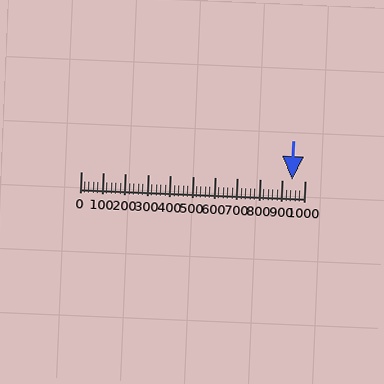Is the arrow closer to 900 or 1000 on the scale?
The arrow is closer to 900.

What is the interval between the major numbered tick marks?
The major tick marks are spaced 100 units apart.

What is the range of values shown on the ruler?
The ruler shows values from 0 to 1000.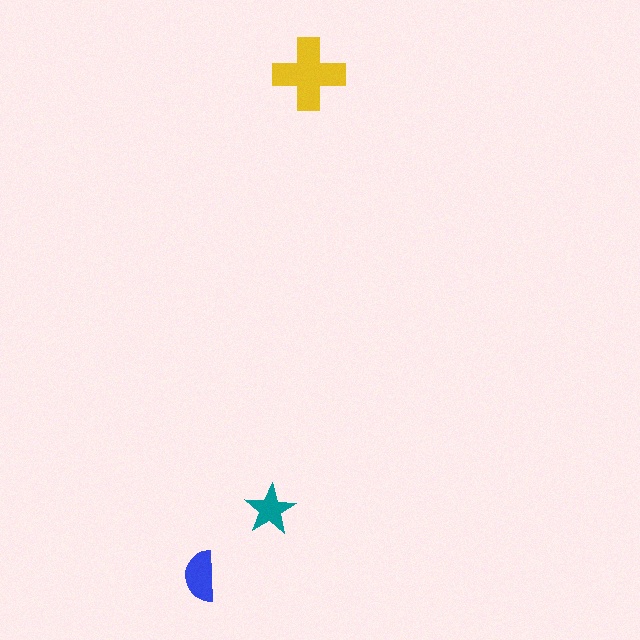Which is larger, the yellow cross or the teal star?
The yellow cross.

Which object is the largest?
The yellow cross.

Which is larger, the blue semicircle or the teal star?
The blue semicircle.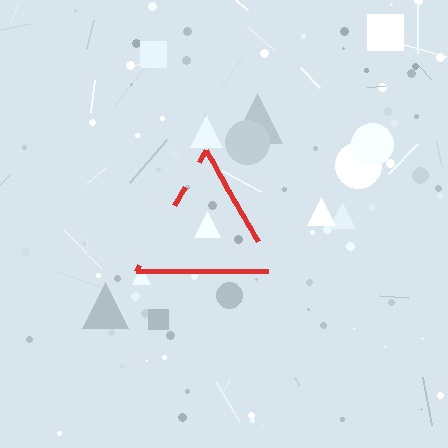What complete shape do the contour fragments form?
The contour fragments form a triangle.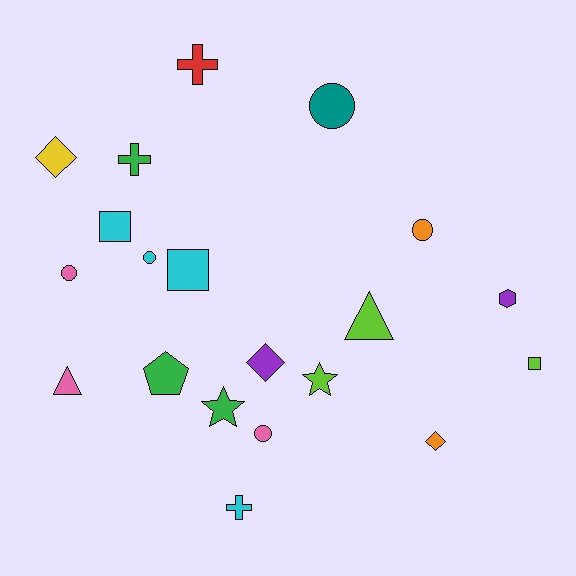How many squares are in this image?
There are 3 squares.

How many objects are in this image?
There are 20 objects.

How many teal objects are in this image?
There is 1 teal object.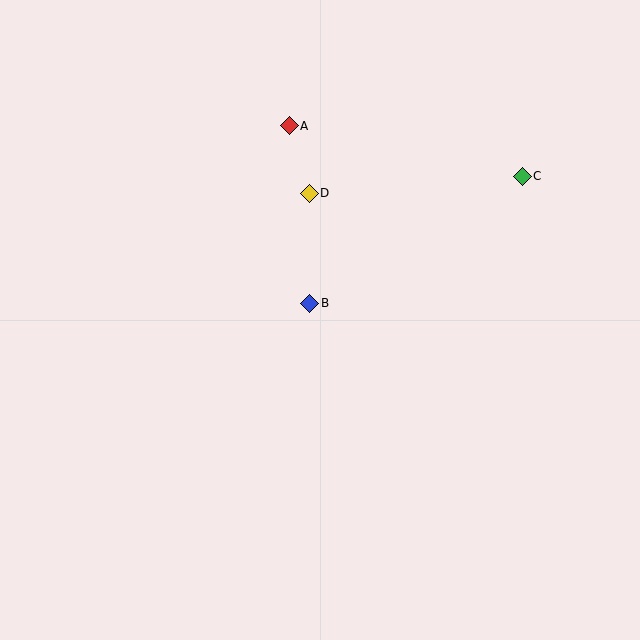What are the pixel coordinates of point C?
Point C is at (522, 176).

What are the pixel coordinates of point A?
Point A is at (289, 126).